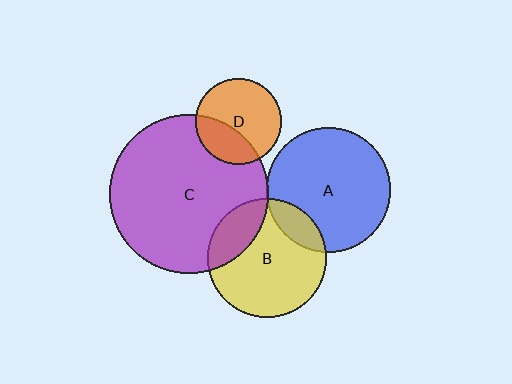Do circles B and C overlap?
Yes.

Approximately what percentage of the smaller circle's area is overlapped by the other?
Approximately 20%.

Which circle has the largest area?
Circle C (purple).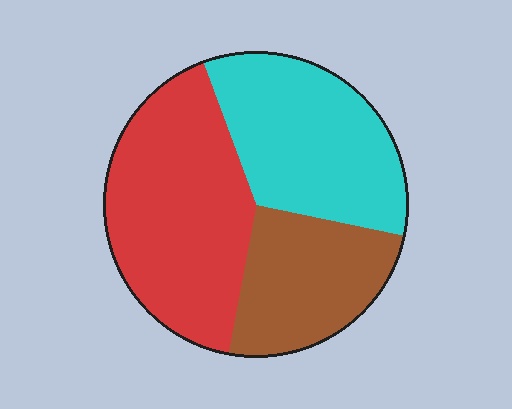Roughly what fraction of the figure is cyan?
Cyan covers around 35% of the figure.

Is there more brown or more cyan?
Cyan.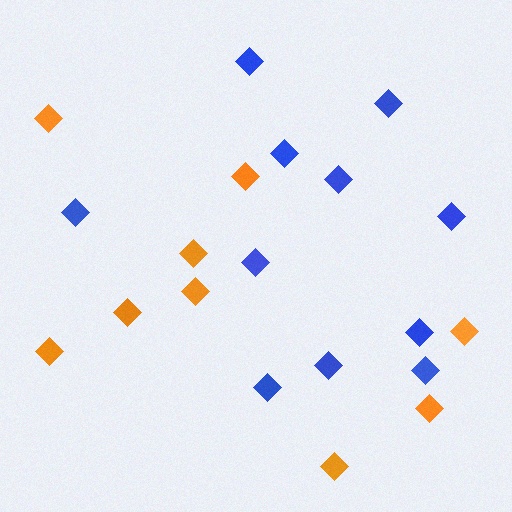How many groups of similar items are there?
There are 2 groups: one group of orange diamonds (9) and one group of blue diamonds (11).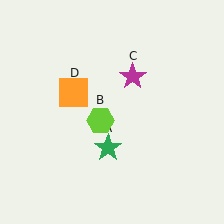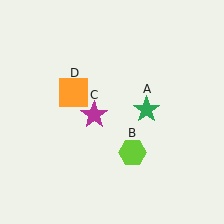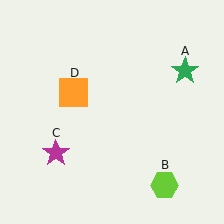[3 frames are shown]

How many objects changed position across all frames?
3 objects changed position: green star (object A), lime hexagon (object B), magenta star (object C).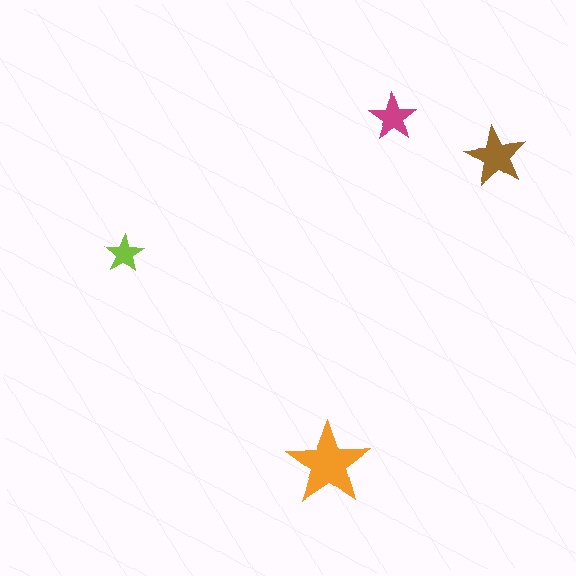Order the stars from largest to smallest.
the orange one, the brown one, the magenta one, the lime one.